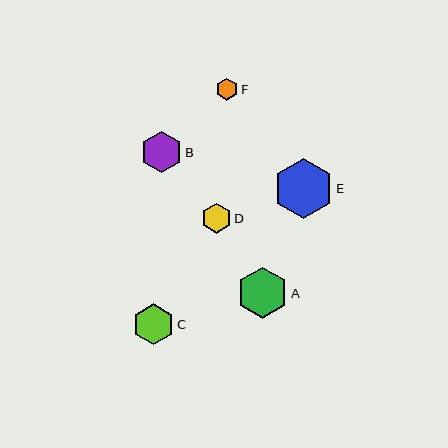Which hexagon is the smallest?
Hexagon F is the smallest with a size of approximately 22 pixels.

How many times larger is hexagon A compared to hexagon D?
Hexagon A is approximately 1.7 times the size of hexagon D.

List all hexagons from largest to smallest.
From largest to smallest: E, A, B, C, D, F.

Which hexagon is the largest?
Hexagon E is the largest with a size of approximately 60 pixels.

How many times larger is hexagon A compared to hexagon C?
Hexagon A is approximately 1.2 times the size of hexagon C.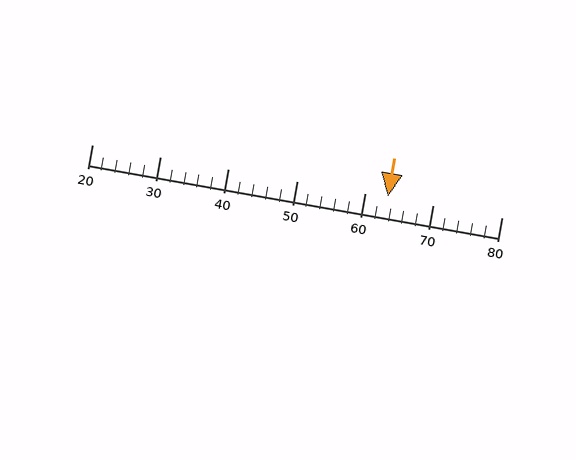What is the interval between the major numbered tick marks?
The major tick marks are spaced 10 units apart.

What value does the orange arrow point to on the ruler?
The orange arrow points to approximately 63.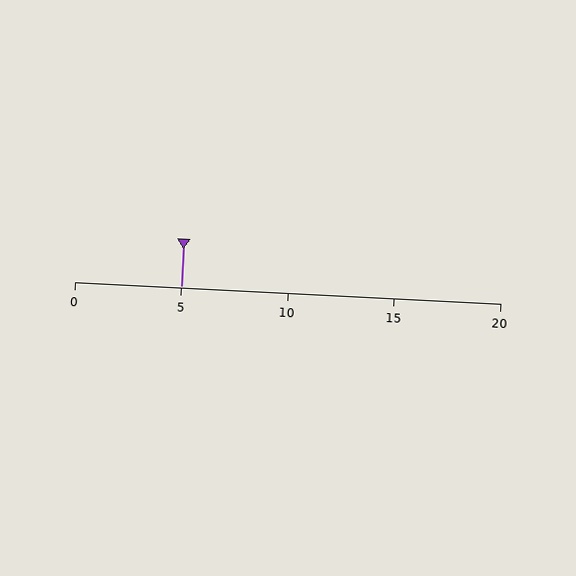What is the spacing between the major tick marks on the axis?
The major ticks are spaced 5 apart.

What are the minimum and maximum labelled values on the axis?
The axis runs from 0 to 20.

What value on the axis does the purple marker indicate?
The marker indicates approximately 5.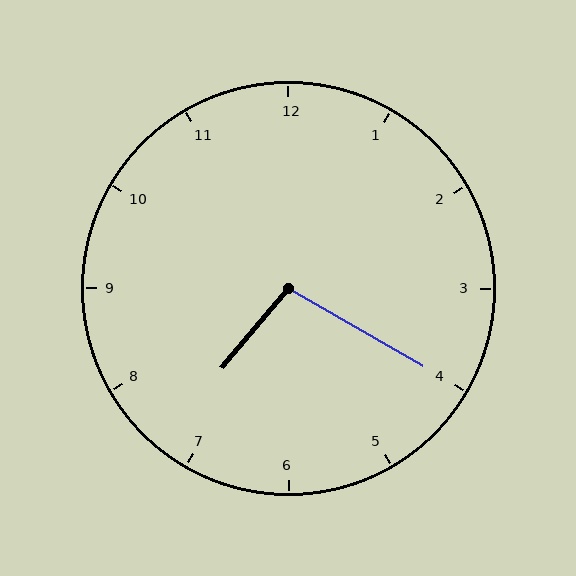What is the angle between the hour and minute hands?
Approximately 100 degrees.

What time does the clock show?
7:20.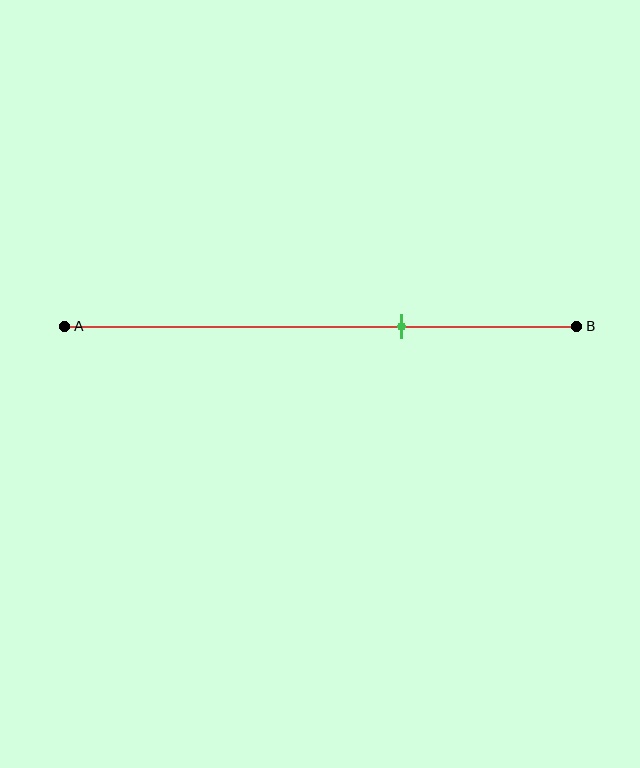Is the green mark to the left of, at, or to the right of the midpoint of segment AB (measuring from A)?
The green mark is to the right of the midpoint of segment AB.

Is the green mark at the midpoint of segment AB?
No, the mark is at about 65% from A, not at the 50% midpoint.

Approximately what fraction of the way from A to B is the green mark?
The green mark is approximately 65% of the way from A to B.